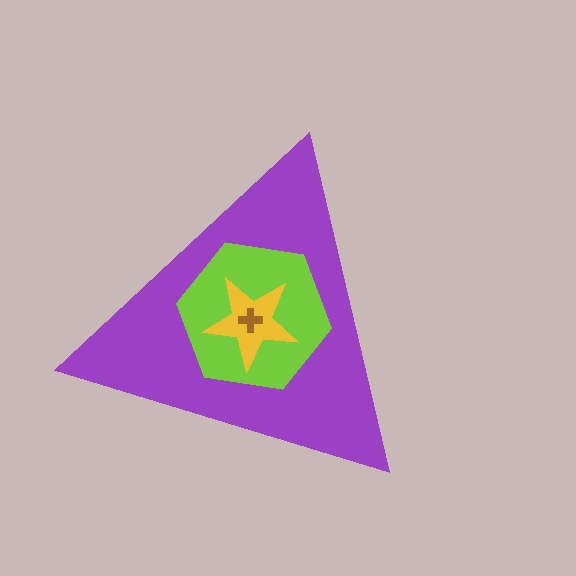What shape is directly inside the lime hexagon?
The yellow star.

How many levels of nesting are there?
4.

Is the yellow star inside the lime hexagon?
Yes.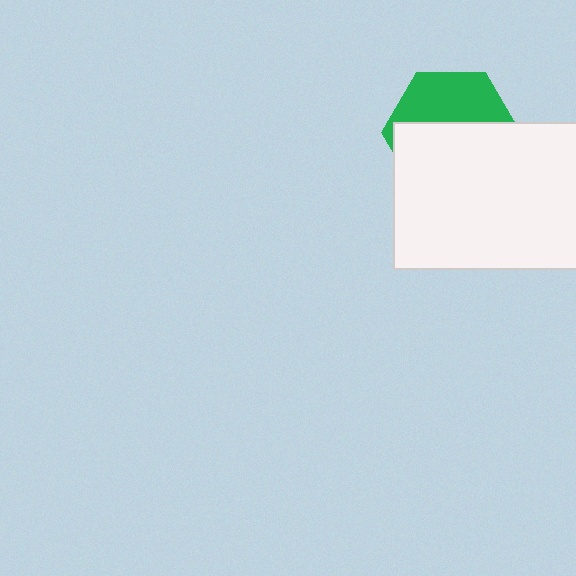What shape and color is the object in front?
The object in front is a white rectangle.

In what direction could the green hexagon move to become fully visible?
The green hexagon could move up. That would shift it out from behind the white rectangle entirely.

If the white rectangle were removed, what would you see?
You would see the complete green hexagon.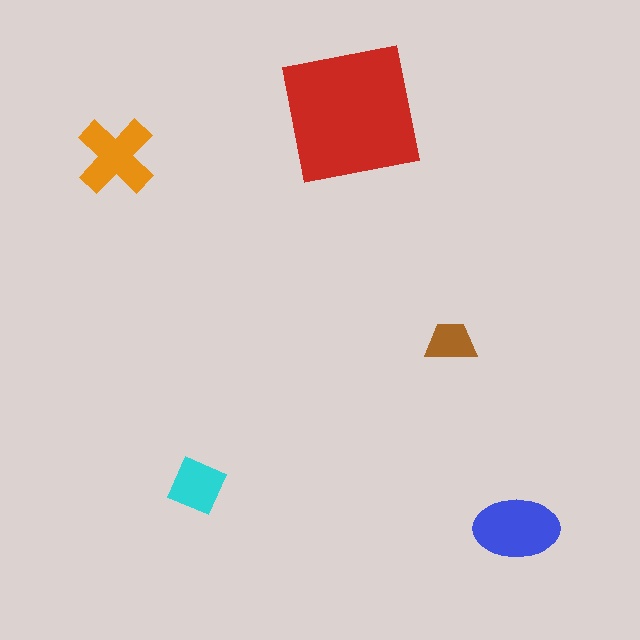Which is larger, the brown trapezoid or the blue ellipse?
The blue ellipse.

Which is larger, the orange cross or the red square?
The red square.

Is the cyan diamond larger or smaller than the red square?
Smaller.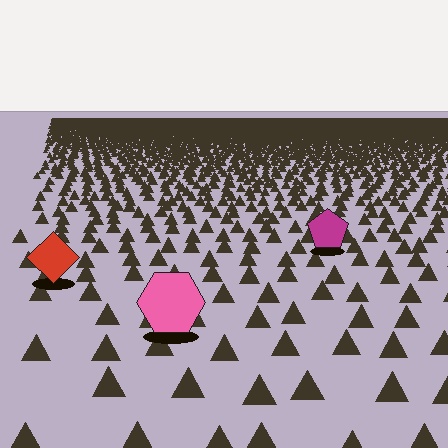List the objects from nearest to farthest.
From nearest to farthest: the pink hexagon, the red diamond, the magenta pentagon.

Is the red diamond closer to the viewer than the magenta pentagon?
Yes. The red diamond is closer — you can tell from the texture gradient: the ground texture is coarser near it.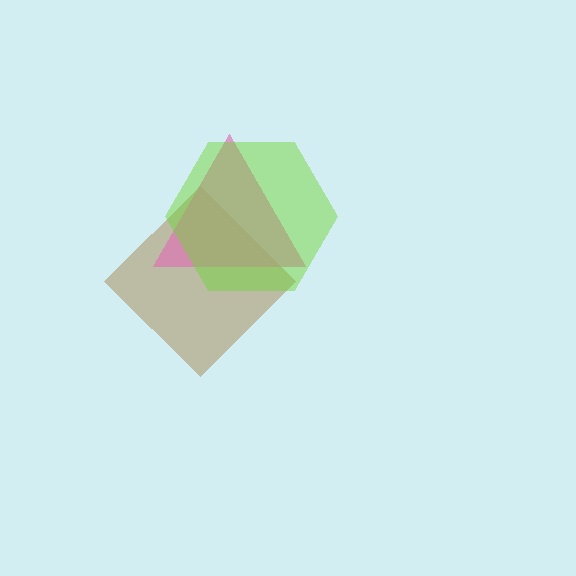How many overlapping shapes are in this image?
There are 3 overlapping shapes in the image.